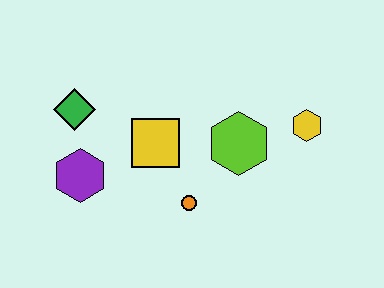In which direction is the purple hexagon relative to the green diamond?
The purple hexagon is below the green diamond.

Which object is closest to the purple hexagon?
The green diamond is closest to the purple hexagon.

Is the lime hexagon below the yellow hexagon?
Yes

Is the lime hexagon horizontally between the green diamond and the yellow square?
No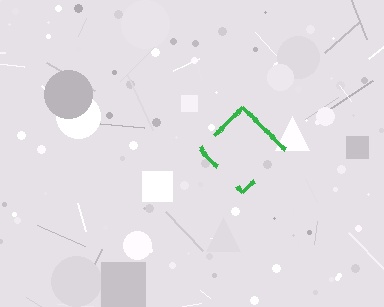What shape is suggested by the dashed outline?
The dashed outline suggests a diamond.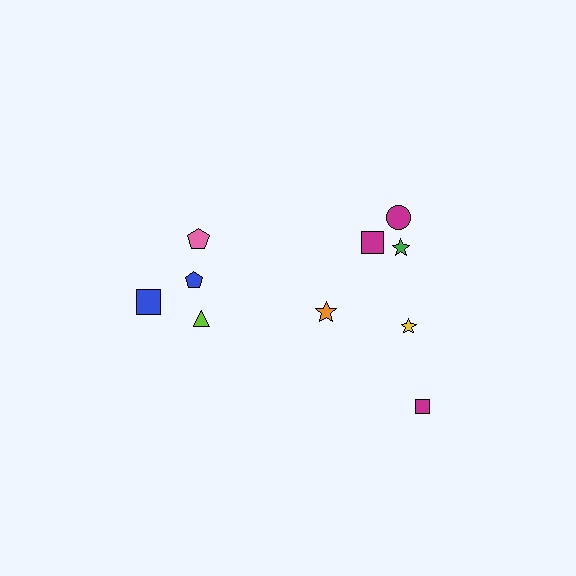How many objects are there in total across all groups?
There are 10 objects.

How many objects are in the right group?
There are 6 objects.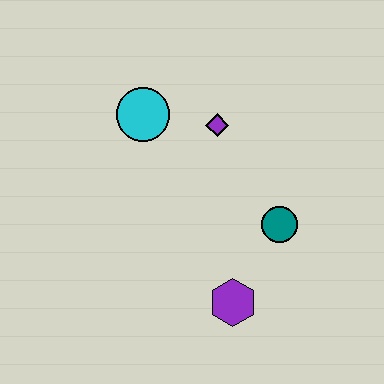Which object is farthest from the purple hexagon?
The cyan circle is farthest from the purple hexagon.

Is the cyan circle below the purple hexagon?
No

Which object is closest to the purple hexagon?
The teal circle is closest to the purple hexagon.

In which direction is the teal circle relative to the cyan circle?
The teal circle is to the right of the cyan circle.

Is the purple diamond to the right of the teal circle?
No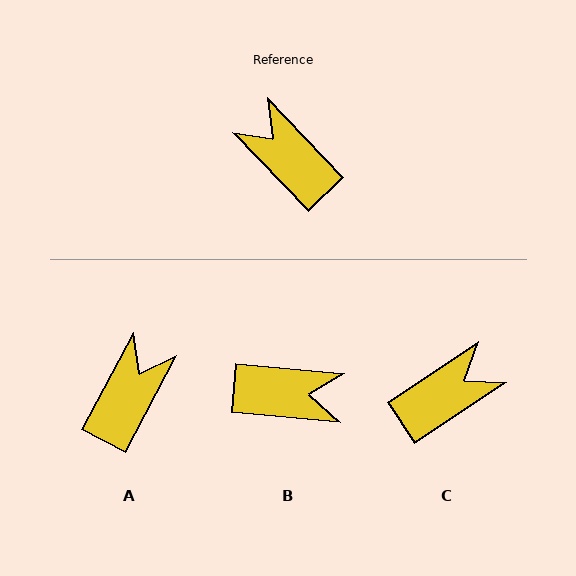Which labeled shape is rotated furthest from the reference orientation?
B, about 139 degrees away.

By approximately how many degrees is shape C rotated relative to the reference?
Approximately 100 degrees clockwise.